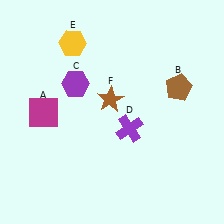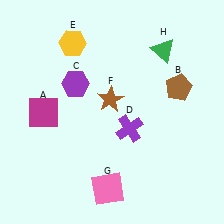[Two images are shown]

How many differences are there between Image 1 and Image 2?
There are 2 differences between the two images.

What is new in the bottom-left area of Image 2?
A pink square (G) was added in the bottom-left area of Image 2.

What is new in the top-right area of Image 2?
A green triangle (H) was added in the top-right area of Image 2.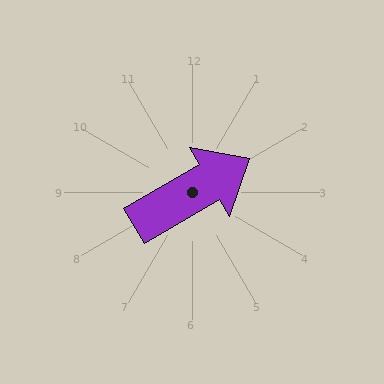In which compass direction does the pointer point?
Northeast.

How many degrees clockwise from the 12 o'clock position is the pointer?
Approximately 60 degrees.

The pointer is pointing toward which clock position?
Roughly 2 o'clock.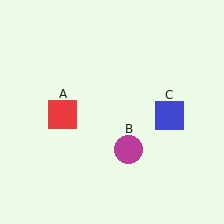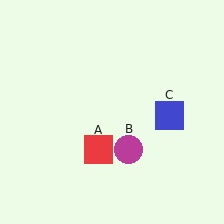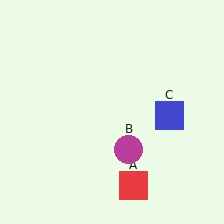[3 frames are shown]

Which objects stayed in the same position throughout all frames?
Magenta circle (object B) and blue square (object C) remained stationary.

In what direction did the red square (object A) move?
The red square (object A) moved down and to the right.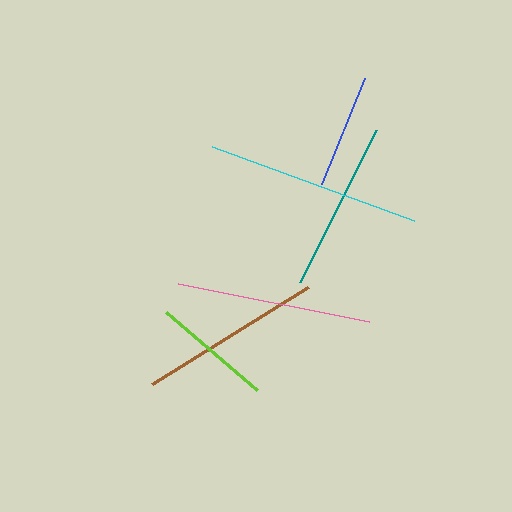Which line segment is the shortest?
The blue line is the shortest at approximately 114 pixels.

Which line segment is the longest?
The cyan line is the longest at approximately 215 pixels.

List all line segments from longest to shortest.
From longest to shortest: cyan, pink, brown, teal, lime, blue.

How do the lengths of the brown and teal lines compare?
The brown and teal lines are approximately the same length.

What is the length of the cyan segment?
The cyan segment is approximately 215 pixels long.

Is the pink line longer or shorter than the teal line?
The pink line is longer than the teal line.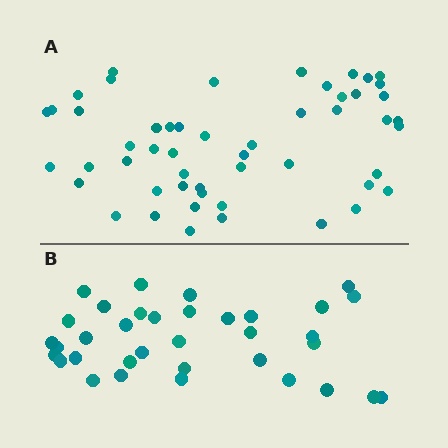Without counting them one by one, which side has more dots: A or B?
Region A (the top region) has more dots.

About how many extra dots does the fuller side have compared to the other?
Region A has approximately 15 more dots than region B.